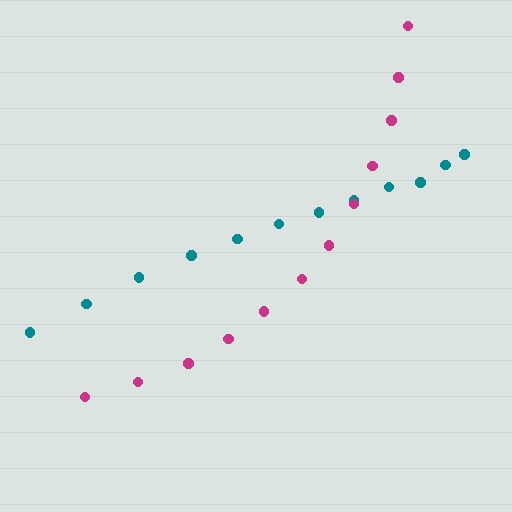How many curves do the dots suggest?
There are 2 distinct paths.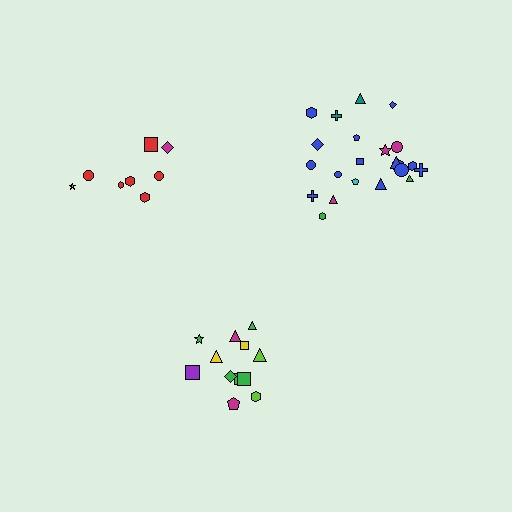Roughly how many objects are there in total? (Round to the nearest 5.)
Roughly 40 objects in total.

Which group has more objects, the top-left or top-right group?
The top-right group.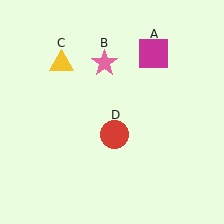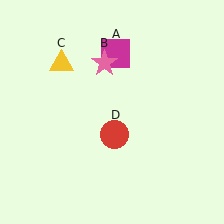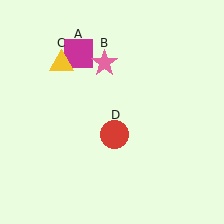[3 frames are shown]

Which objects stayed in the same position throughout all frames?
Pink star (object B) and yellow triangle (object C) and red circle (object D) remained stationary.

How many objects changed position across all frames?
1 object changed position: magenta square (object A).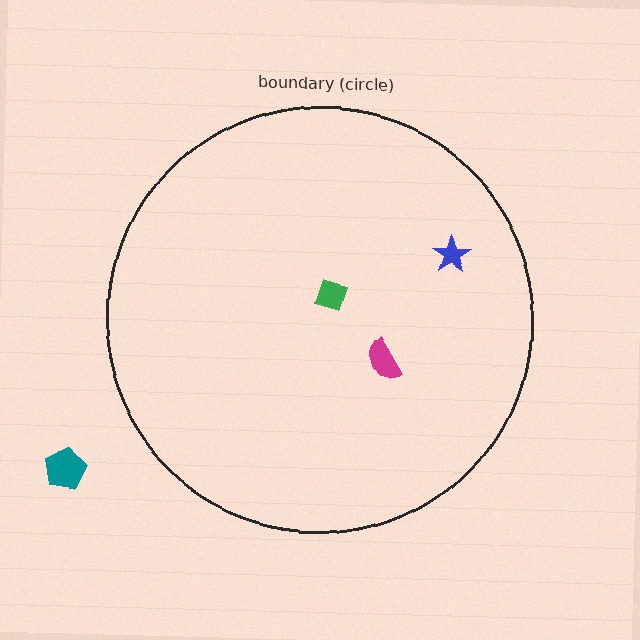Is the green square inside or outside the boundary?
Inside.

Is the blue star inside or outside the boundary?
Inside.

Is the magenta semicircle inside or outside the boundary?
Inside.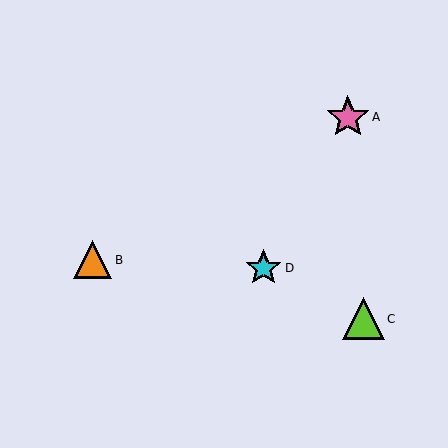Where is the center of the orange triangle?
The center of the orange triangle is at (93, 260).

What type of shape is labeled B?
Shape B is an orange triangle.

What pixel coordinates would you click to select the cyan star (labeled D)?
Click at (264, 268) to select the cyan star D.